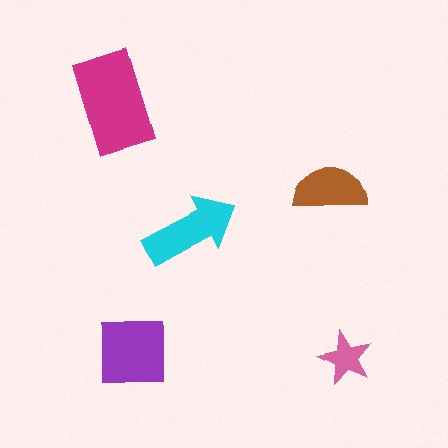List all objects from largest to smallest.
The magenta rectangle, the purple square, the cyan arrow, the brown semicircle, the pink star.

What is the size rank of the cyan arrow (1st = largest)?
3rd.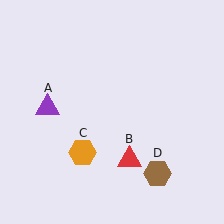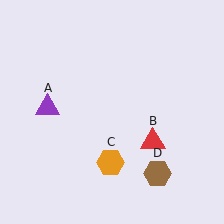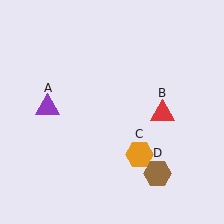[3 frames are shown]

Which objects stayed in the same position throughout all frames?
Purple triangle (object A) and brown hexagon (object D) remained stationary.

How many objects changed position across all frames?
2 objects changed position: red triangle (object B), orange hexagon (object C).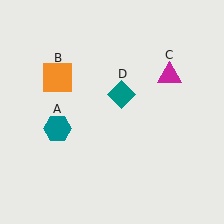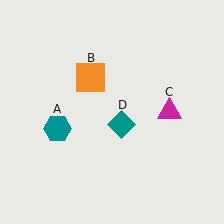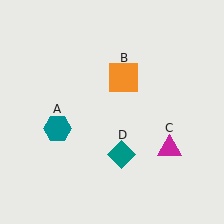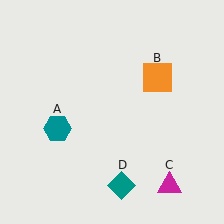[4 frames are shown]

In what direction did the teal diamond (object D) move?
The teal diamond (object D) moved down.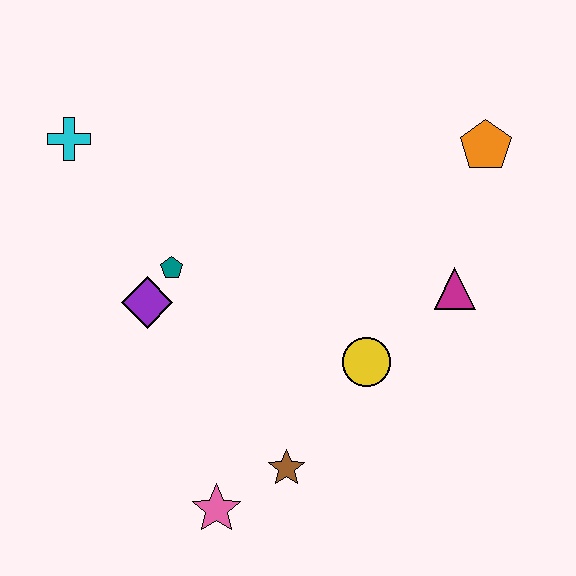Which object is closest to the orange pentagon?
The magenta triangle is closest to the orange pentagon.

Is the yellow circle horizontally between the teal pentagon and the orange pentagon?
Yes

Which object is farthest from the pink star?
The orange pentagon is farthest from the pink star.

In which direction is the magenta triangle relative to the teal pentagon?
The magenta triangle is to the right of the teal pentagon.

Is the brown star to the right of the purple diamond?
Yes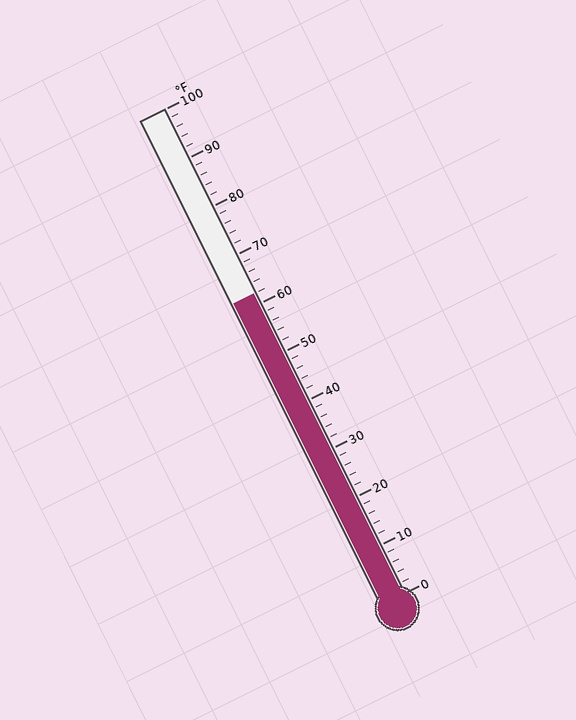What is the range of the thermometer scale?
The thermometer scale ranges from 0°F to 100°F.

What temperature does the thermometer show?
The thermometer shows approximately 62°F.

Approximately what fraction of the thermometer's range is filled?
The thermometer is filled to approximately 60% of its range.